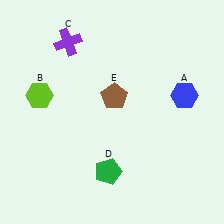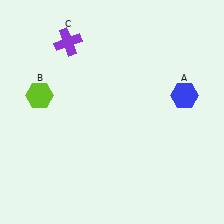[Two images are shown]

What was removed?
The green pentagon (D), the brown pentagon (E) were removed in Image 2.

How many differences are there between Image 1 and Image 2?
There are 2 differences between the two images.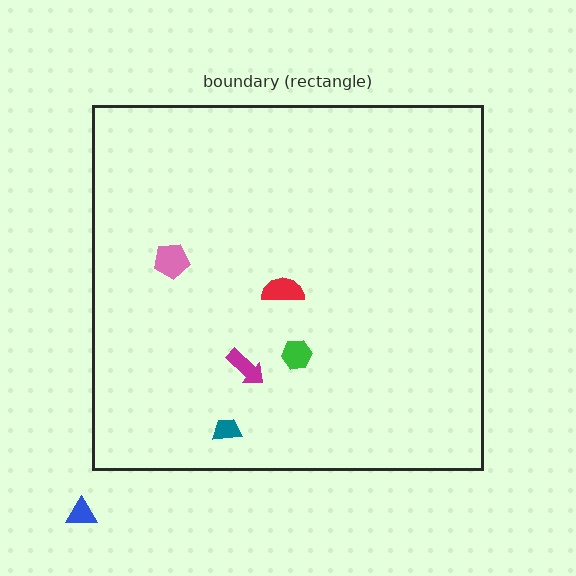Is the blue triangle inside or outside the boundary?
Outside.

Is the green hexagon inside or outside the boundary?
Inside.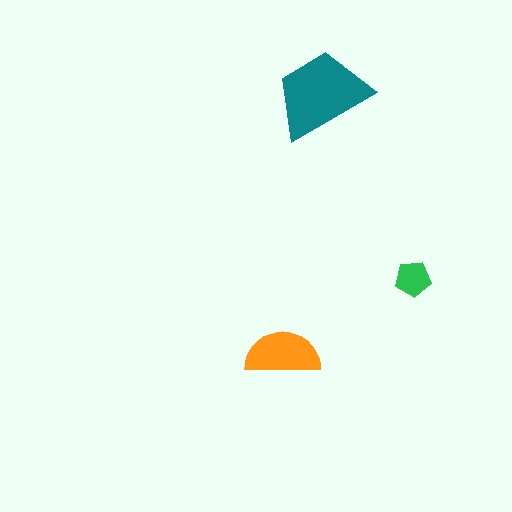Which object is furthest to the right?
The green pentagon is rightmost.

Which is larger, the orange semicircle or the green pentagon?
The orange semicircle.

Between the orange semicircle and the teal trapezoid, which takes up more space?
The teal trapezoid.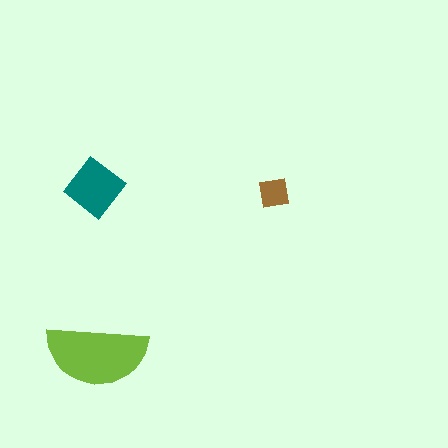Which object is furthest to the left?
The teal diamond is leftmost.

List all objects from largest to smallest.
The lime semicircle, the teal diamond, the brown square.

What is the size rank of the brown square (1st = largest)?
3rd.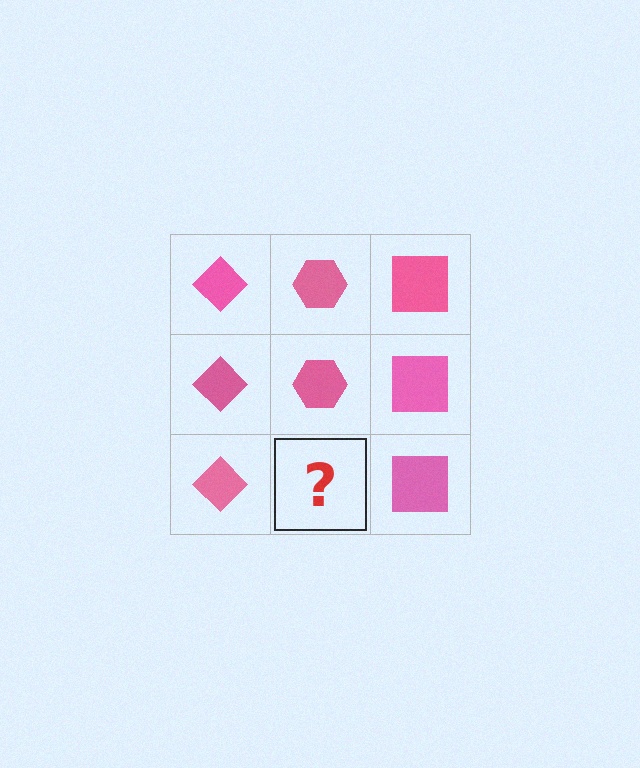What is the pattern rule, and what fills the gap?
The rule is that each column has a consistent shape. The gap should be filled with a pink hexagon.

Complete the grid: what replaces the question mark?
The question mark should be replaced with a pink hexagon.